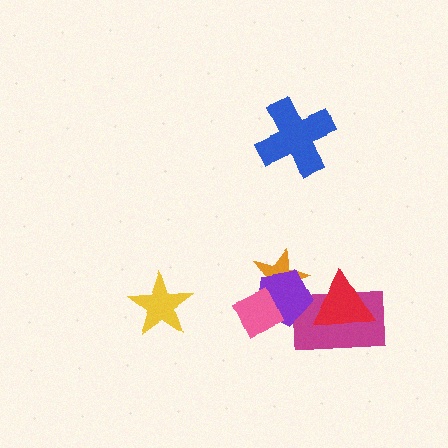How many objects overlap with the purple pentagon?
4 objects overlap with the purple pentagon.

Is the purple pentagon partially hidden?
Yes, it is partially covered by another shape.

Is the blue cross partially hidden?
No, no other shape covers it.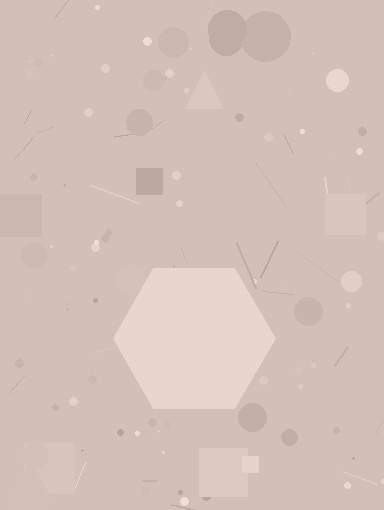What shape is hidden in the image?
A hexagon is hidden in the image.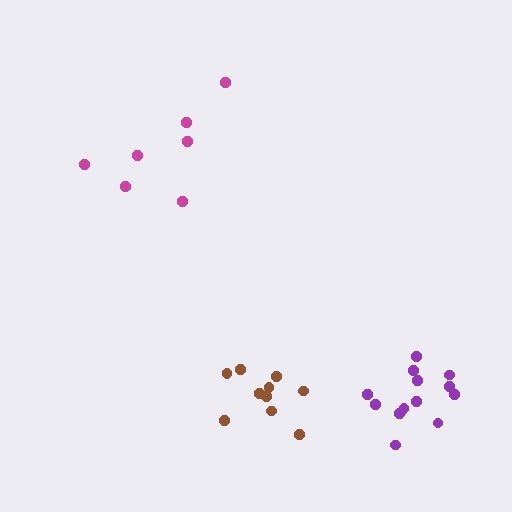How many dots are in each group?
Group 1: 10 dots, Group 2: 13 dots, Group 3: 7 dots (30 total).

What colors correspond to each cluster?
The clusters are colored: brown, purple, magenta.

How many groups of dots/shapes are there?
There are 3 groups.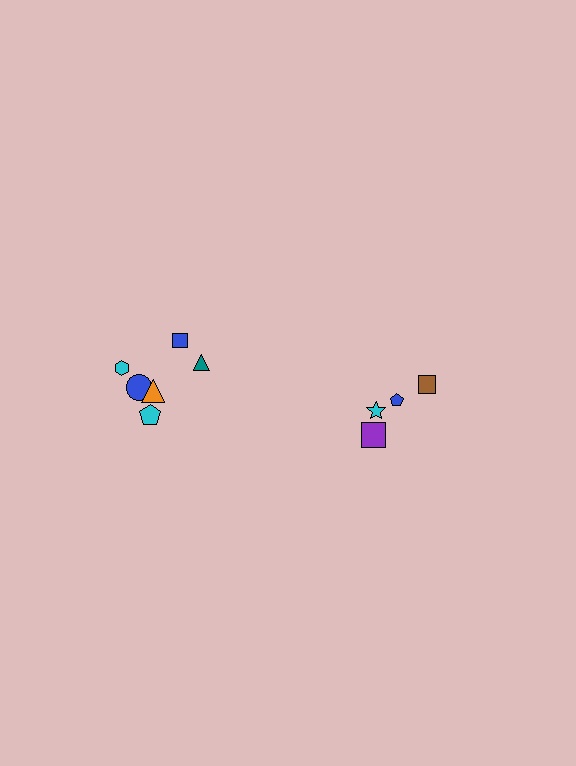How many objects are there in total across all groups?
There are 10 objects.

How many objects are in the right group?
There are 4 objects.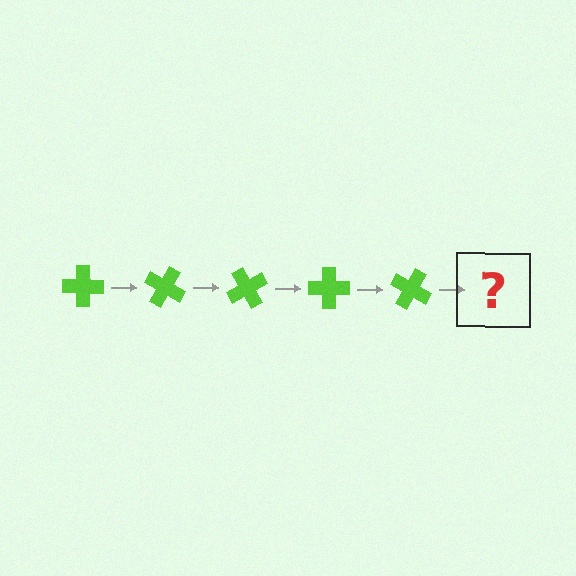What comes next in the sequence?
The next element should be a lime cross rotated 150 degrees.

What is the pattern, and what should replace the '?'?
The pattern is that the cross rotates 30 degrees each step. The '?' should be a lime cross rotated 150 degrees.